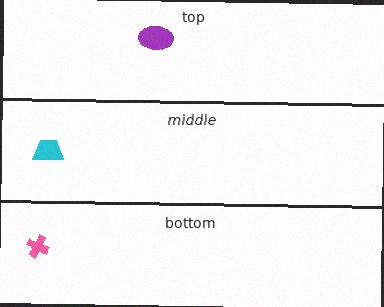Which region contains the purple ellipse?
The top region.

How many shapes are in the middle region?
1.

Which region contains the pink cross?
The bottom region.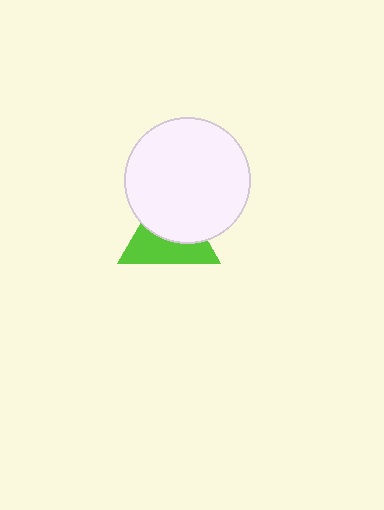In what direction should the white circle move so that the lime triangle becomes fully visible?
The white circle should move up. That is the shortest direction to clear the overlap and leave the lime triangle fully visible.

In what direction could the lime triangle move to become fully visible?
The lime triangle could move down. That would shift it out from behind the white circle entirely.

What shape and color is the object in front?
The object in front is a white circle.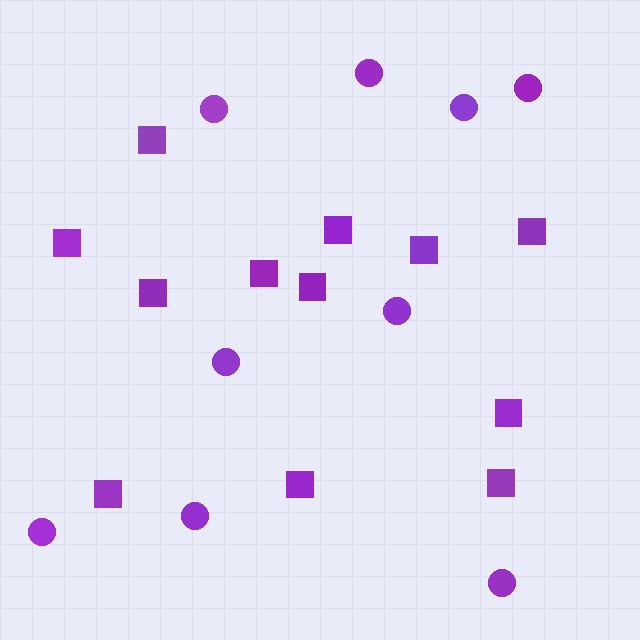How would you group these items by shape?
There are 2 groups: one group of squares (12) and one group of circles (9).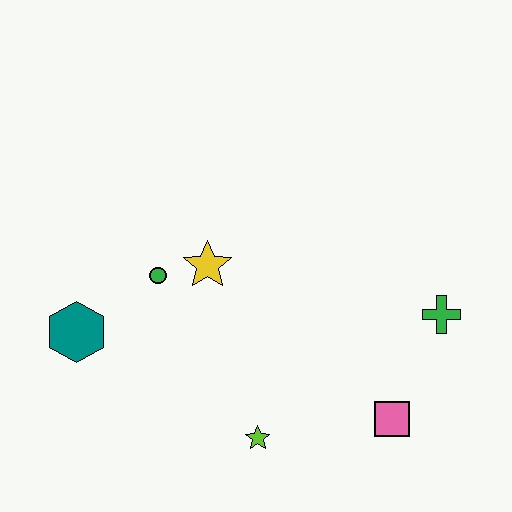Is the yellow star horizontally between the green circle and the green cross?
Yes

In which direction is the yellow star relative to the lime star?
The yellow star is above the lime star.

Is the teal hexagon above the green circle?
No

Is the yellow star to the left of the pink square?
Yes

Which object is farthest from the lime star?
The green cross is farthest from the lime star.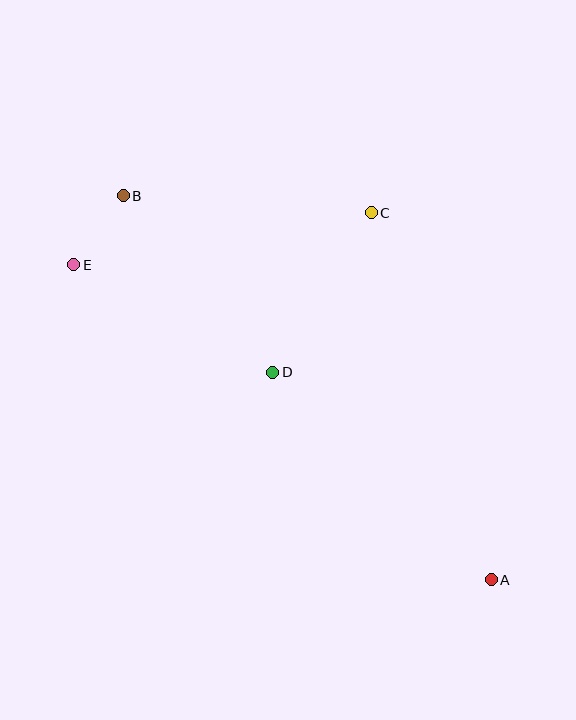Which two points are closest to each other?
Points B and E are closest to each other.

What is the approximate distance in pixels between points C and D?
The distance between C and D is approximately 187 pixels.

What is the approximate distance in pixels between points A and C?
The distance between A and C is approximately 386 pixels.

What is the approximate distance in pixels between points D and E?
The distance between D and E is approximately 226 pixels.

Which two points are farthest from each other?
Points A and B are farthest from each other.